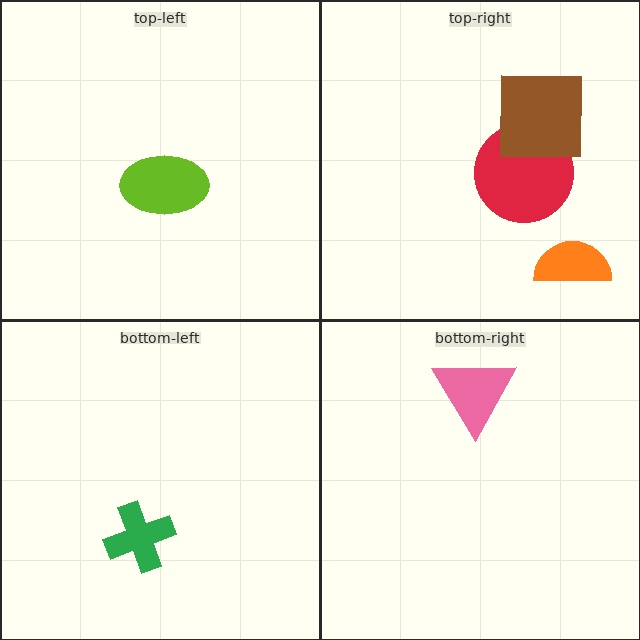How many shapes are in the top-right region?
3.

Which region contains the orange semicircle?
The top-right region.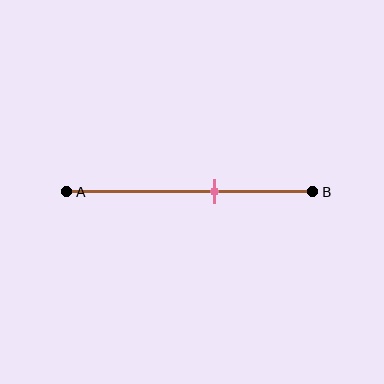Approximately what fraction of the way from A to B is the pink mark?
The pink mark is approximately 60% of the way from A to B.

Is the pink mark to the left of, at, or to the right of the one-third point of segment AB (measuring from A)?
The pink mark is to the right of the one-third point of segment AB.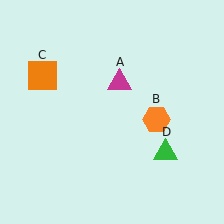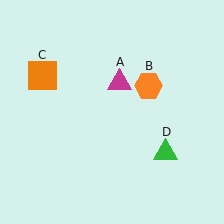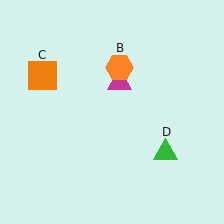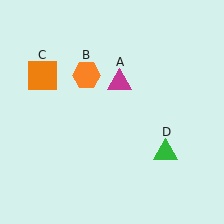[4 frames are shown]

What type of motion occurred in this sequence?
The orange hexagon (object B) rotated counterclockwise around the center of the scene.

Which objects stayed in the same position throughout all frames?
Magenta triangle (object A) and orange square (object C) and green triangle (object D) remained stationary.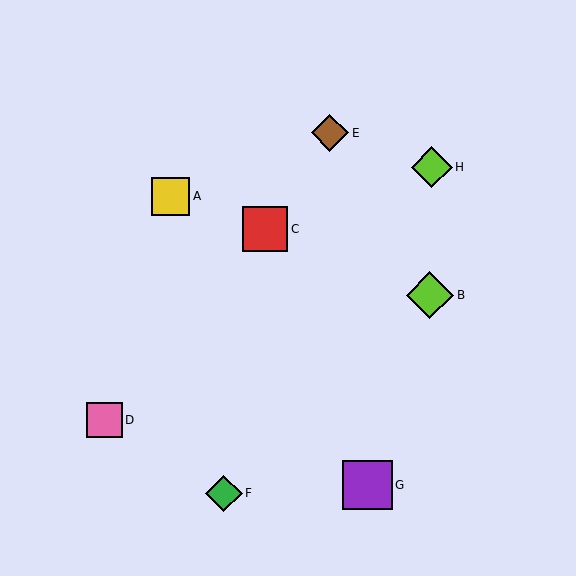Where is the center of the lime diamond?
The center of the lime diamond is at (432, 167).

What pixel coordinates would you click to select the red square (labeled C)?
Click at (265, 229) to select the red square C.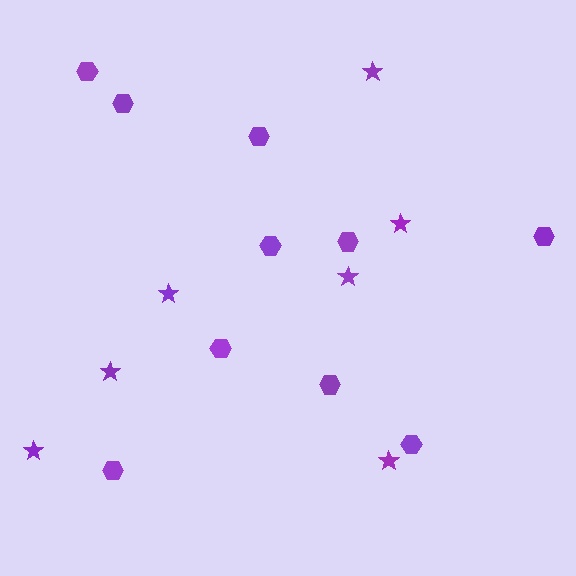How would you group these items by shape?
There are 2 groups: one group of hexagons (10) and one group of stars (7).